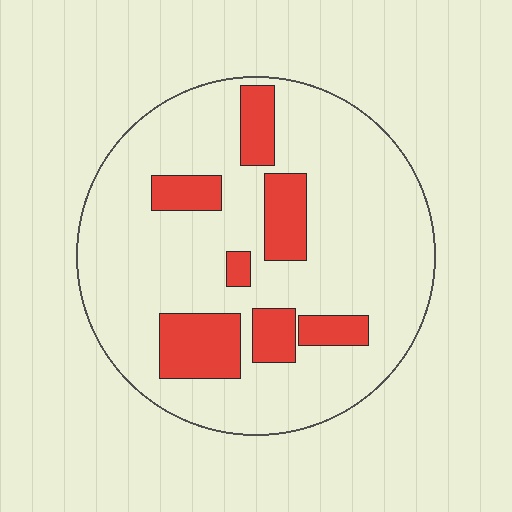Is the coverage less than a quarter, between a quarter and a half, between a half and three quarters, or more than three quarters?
Less than a quarter.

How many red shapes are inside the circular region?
7.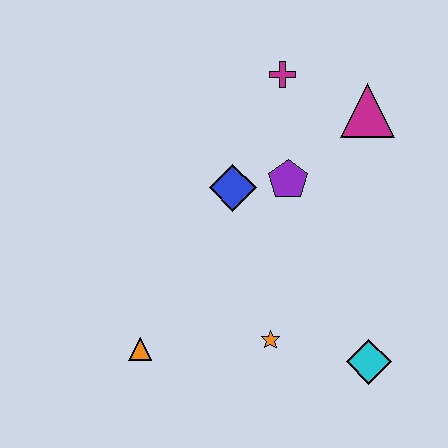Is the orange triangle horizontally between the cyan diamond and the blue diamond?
No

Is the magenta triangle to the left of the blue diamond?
No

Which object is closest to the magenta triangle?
The magenta cross is closest to the magenta triangle.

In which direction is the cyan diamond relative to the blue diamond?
The cyan diamond is below the blue diamond.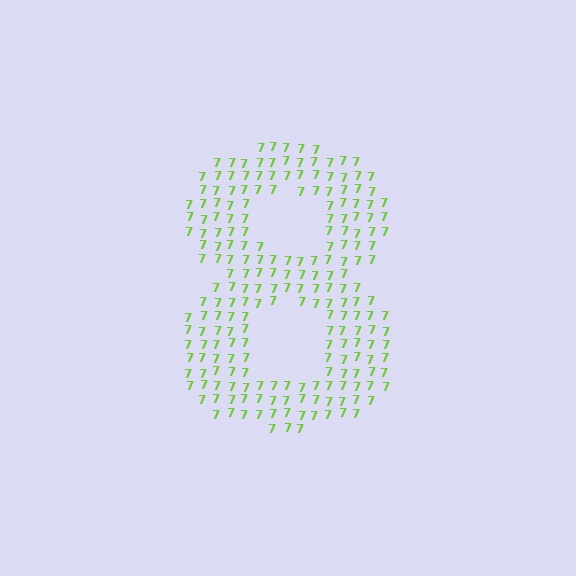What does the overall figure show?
The overall figure shows the digit 8.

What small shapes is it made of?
It is made of small digit 7's.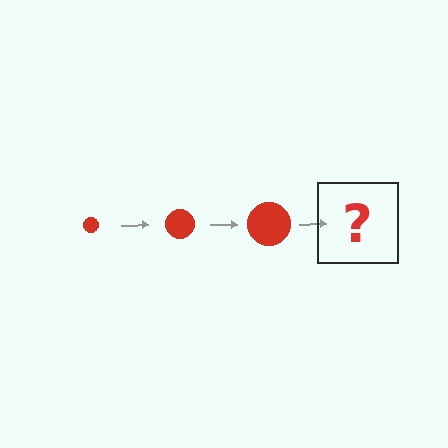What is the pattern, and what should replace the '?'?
The pattern is that the circle gets progressively larger each step. The '?' should be a red circle, larger than the previous one.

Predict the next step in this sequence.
The next step is a red circle, larger than the previous one.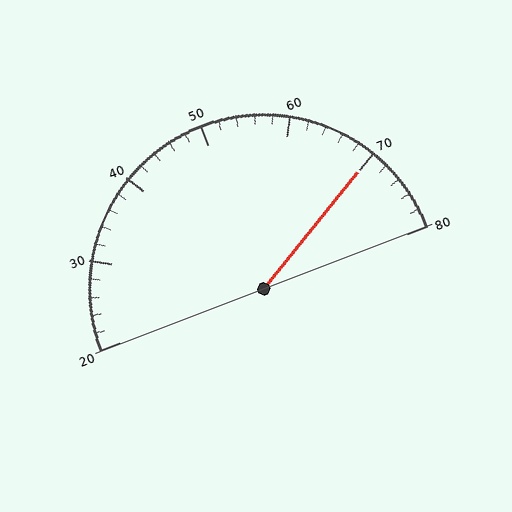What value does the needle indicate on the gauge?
The needle indicates approximately 70.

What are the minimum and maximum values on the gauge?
The gauge ranges from 20 to 80.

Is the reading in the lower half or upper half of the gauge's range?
The reading is in the upper half of the range (20 to 80).